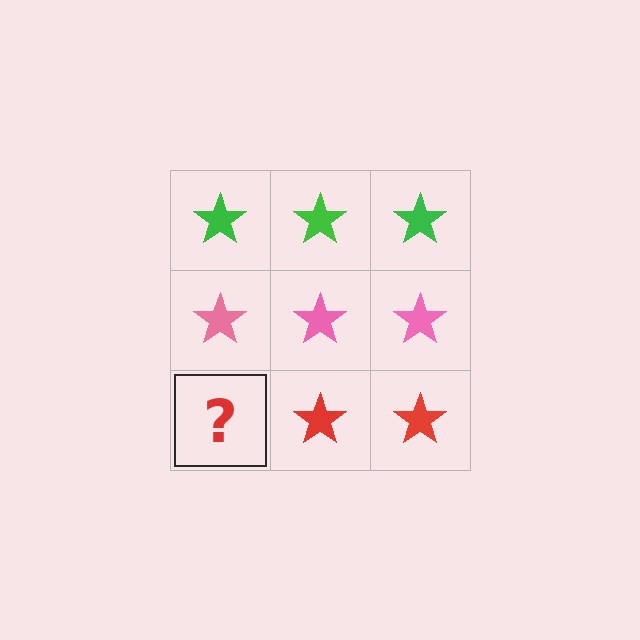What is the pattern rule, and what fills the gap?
The rule is that each row has a consistent color. The gap should be filled with a red star.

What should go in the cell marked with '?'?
The missing cell should contain a red star.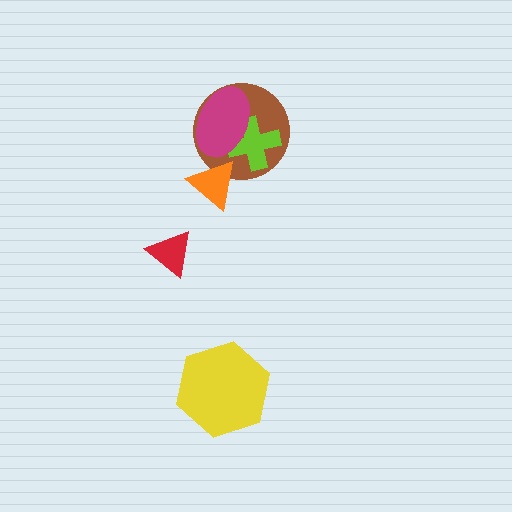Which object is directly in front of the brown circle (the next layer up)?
The lime cross is directly in front of the brown circle.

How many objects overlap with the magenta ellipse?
2 objects overlap with the magenta ellipse.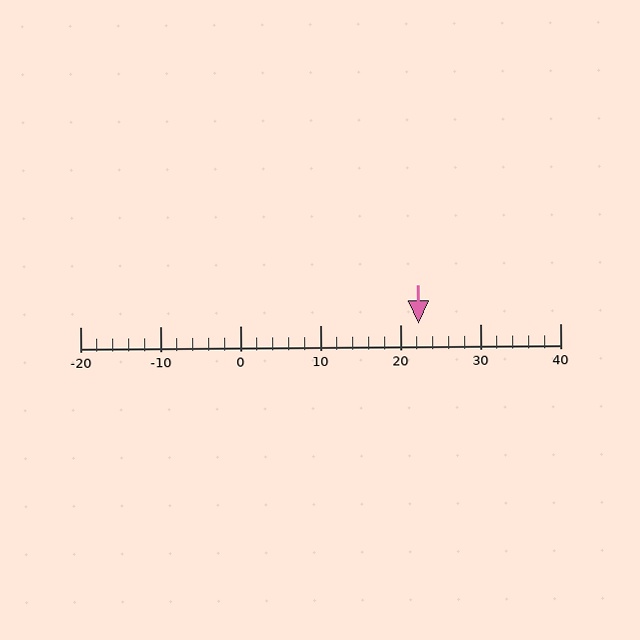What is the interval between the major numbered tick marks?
The major tick marks are spaced 10 units apart.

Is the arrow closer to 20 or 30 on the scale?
The arrow is closer to 20.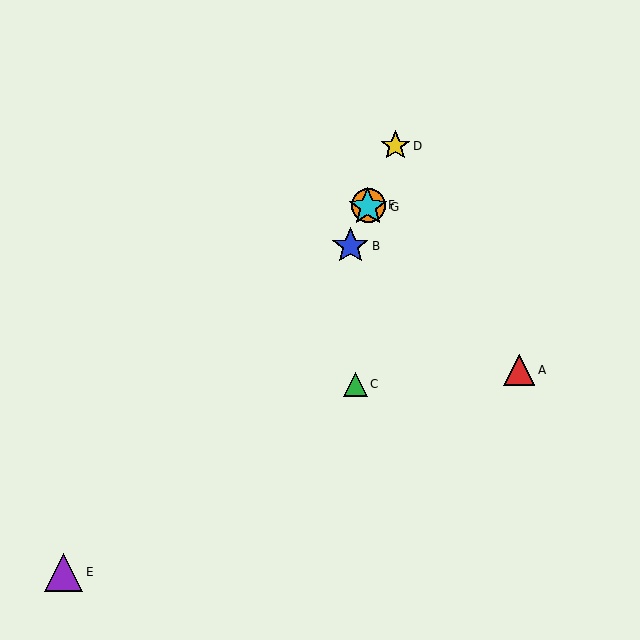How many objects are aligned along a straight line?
4 objects (B, D, F, G) are aligned along a straight line.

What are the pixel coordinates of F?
Object F is at (368, 205).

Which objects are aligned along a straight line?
Objects B, D, F, G are aligned along a straight line.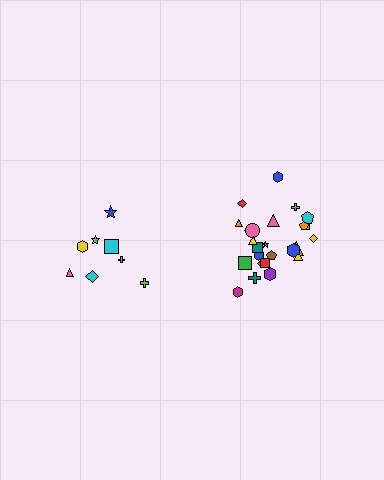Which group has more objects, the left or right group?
The right group.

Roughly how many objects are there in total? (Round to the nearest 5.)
Roughly 35 objects in total.